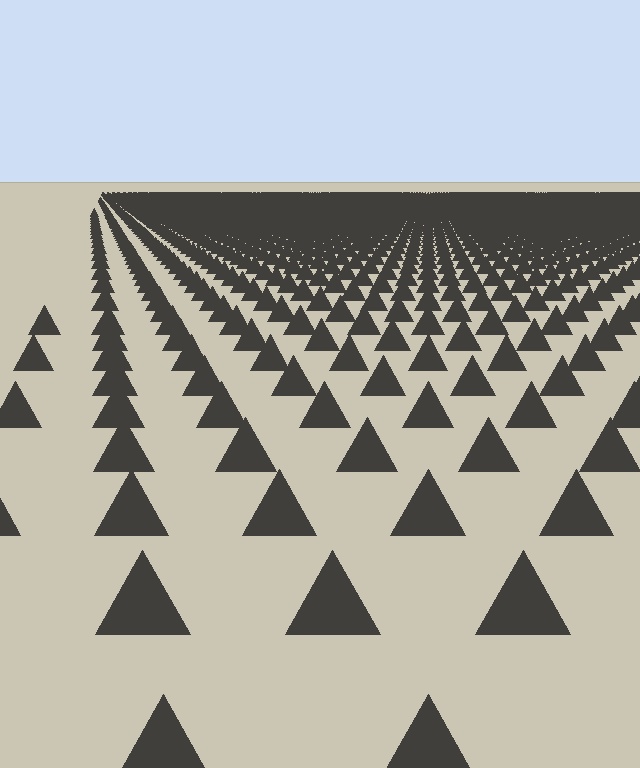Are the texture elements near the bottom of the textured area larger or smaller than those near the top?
Larger. Near the bottom, elements are closer to the viewer and appear at a bigger on-screen size.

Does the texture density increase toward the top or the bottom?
Density increases toward the top.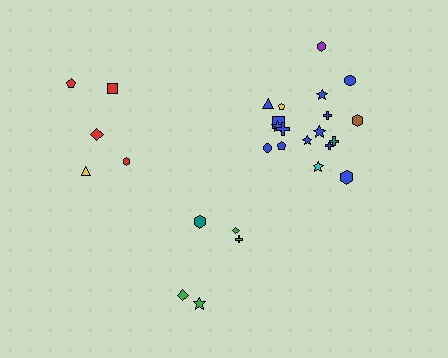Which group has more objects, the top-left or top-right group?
The top-right group.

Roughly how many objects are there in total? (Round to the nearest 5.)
Roughly 30 objects in total.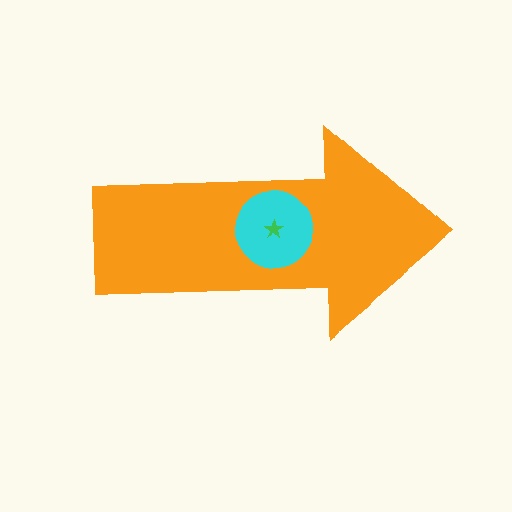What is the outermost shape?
The orange arrow.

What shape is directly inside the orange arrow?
The cyan circle.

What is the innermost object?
The green star.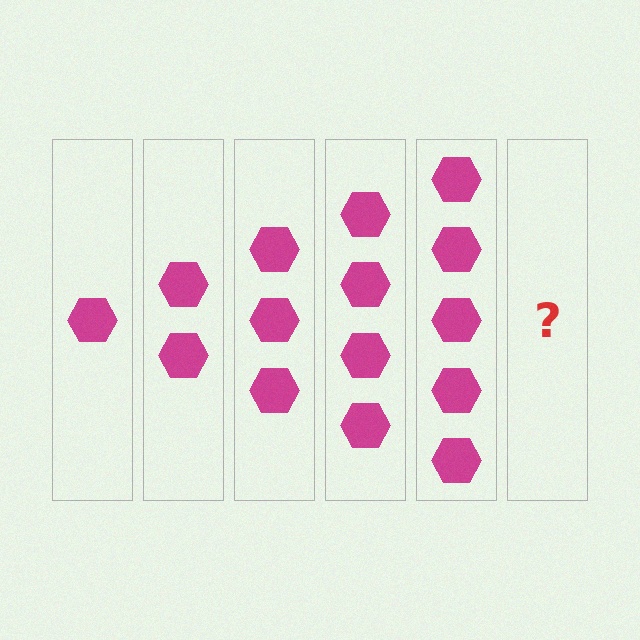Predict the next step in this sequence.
The next step is 6 hexagons.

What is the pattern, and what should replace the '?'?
The pattern is that each step adds one more hexagon. The '?' should be 6 hexagons.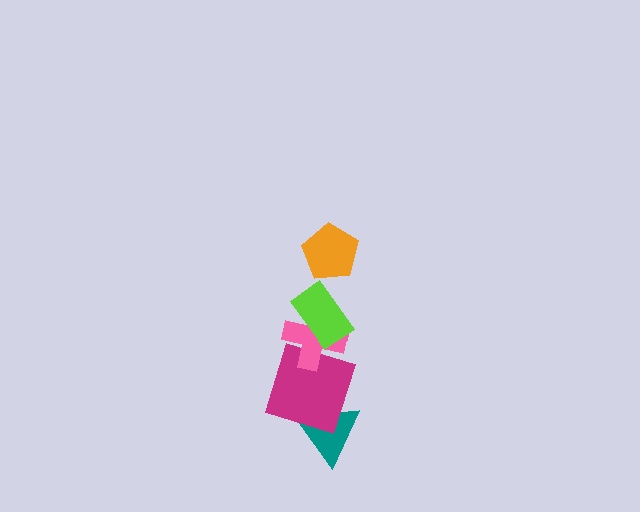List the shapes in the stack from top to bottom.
From top to bottom: the orange pentagon, the lime rectangle, the pink cross, the magenta square, the teal triangle.